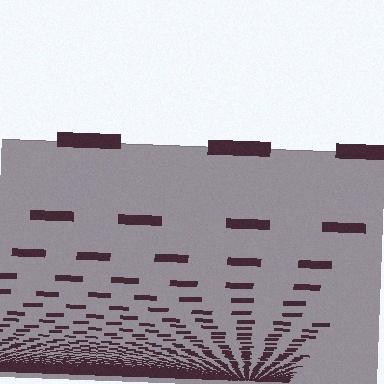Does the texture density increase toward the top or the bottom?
Density increases toward the bottom.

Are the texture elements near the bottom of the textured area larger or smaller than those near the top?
Smaller. The gradient is inverted — elements near the bottom are smaller and denser.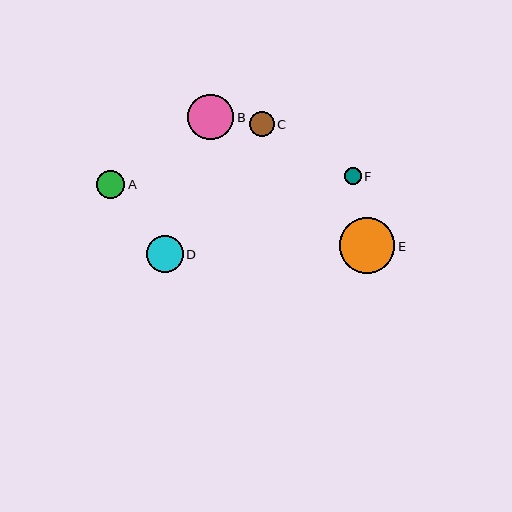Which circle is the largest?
Circle E is the largest with a size of approximately 56 pixels.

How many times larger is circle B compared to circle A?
Circle B is approximately 1.6 times the size of circle A.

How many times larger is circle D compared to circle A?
Circle D is approximately 1.3 times the size of circle A.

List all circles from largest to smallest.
From largest to smallest: E, B, D, A, C, F.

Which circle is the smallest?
Circle F is the smallest with a size of approximately 17 pixels.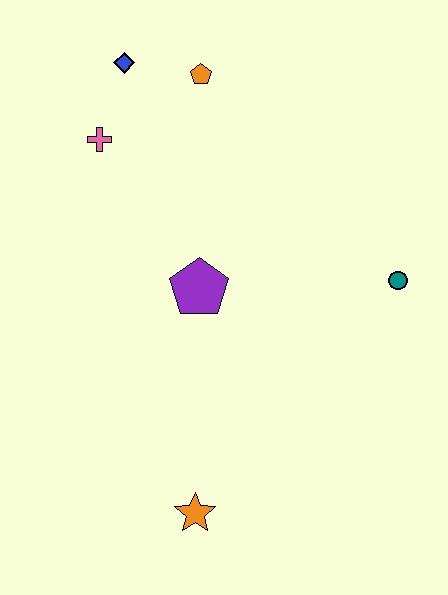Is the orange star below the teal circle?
Yes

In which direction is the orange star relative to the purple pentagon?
The orange star is below the purple pentagon.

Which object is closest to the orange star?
The purple pentagon is closest to the orange star.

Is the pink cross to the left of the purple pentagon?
Yes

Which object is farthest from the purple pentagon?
The blue diamond is farthest from the purple pentagon.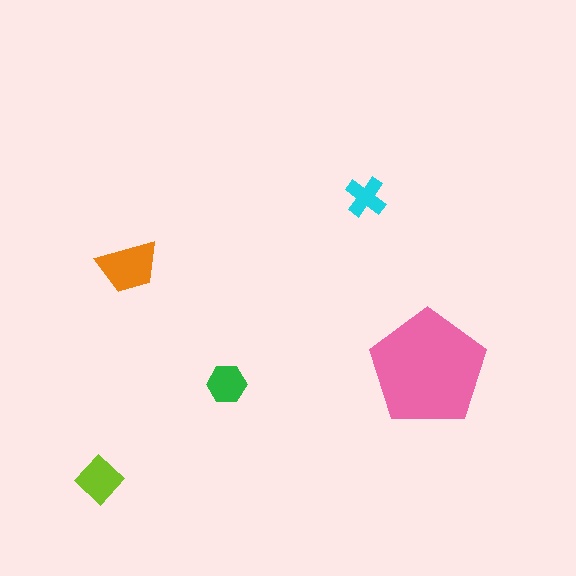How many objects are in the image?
There are 5 objects in the image.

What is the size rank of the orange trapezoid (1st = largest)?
2nd.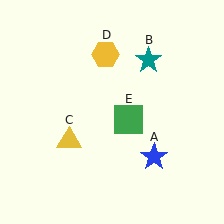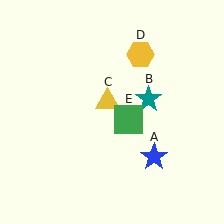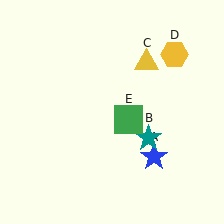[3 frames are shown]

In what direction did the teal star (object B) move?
The teal star (object B) moved down.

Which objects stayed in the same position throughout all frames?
Blue star (object A) and green square (object E) remained stationary.